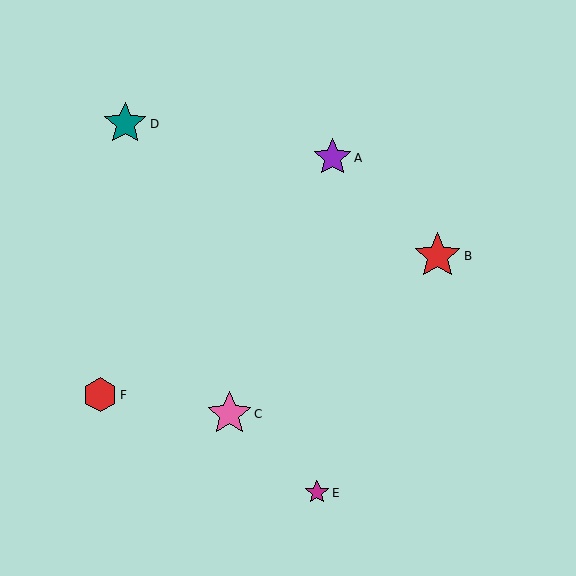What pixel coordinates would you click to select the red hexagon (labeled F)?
Click at (100, 395) to select the red hexagon F.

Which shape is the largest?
The red star (labeled B) is the largest.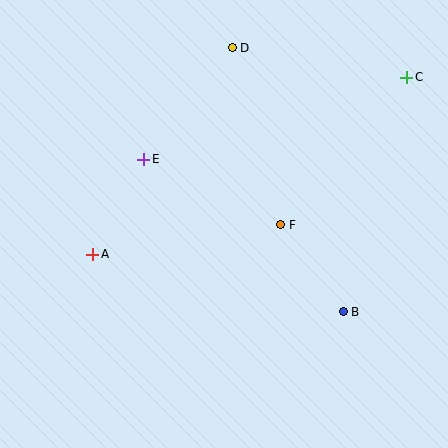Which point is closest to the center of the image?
Point F at (281, 225) is closest to the center.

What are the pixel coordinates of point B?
Point B is at (343, 312).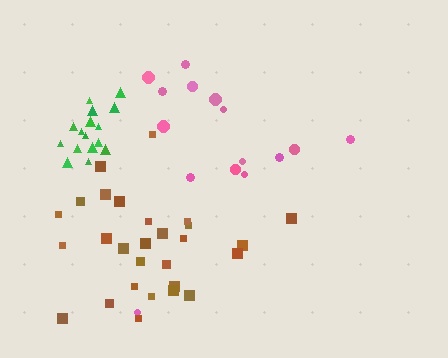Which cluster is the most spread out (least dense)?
Pink.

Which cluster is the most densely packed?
Green.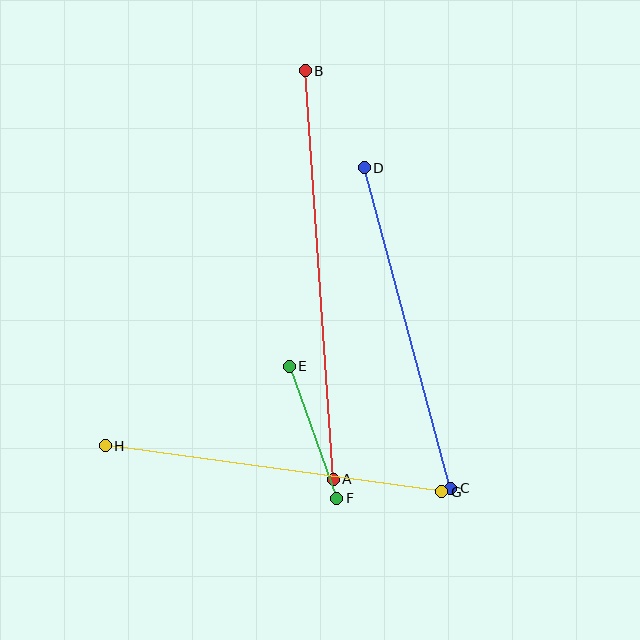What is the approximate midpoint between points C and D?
The midpoint is at approximately (408, 328) pixels.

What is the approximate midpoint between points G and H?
The midpoint is at approximately (274, 469) pixels.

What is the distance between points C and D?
The distance is approximately 332 pixels.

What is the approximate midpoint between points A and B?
The midpoint is at approximately (319, 275) pixels.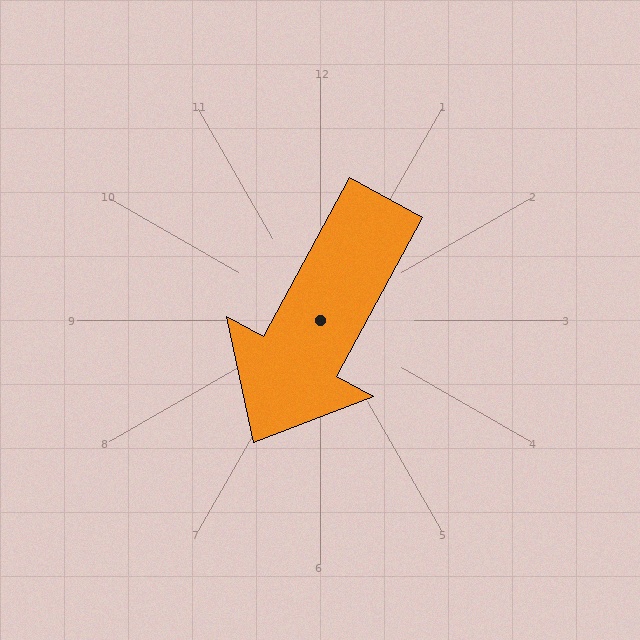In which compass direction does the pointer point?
Southwest.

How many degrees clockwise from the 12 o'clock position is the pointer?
Approximately 208 degrees.